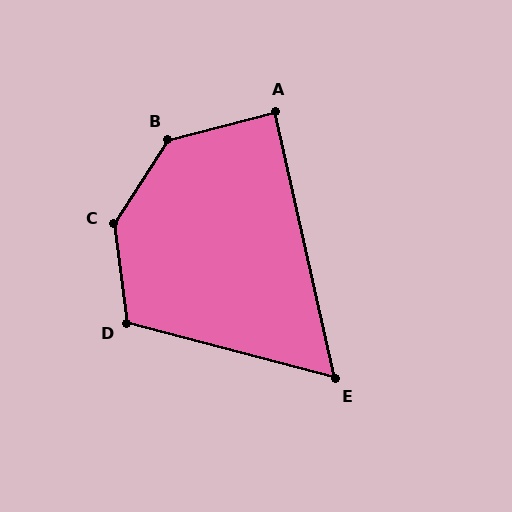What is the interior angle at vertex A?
Approximately 88 degrees (approximately right).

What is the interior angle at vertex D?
Approximately 112 degrees (obtuse).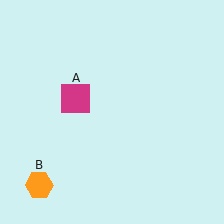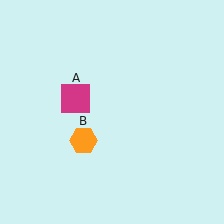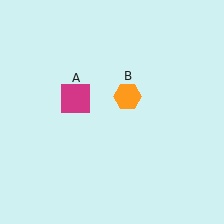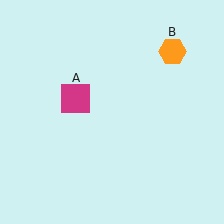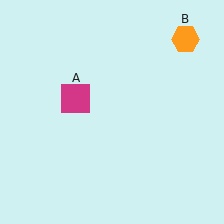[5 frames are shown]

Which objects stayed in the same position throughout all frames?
Magenta square (object A) remained stationary.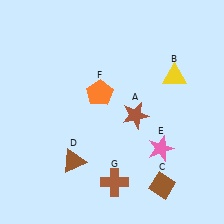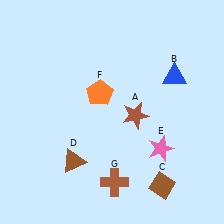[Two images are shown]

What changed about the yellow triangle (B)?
In Image 1, B is yellow. In Image 2, it changed to blue.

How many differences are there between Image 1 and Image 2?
There is 1 difference between the two images.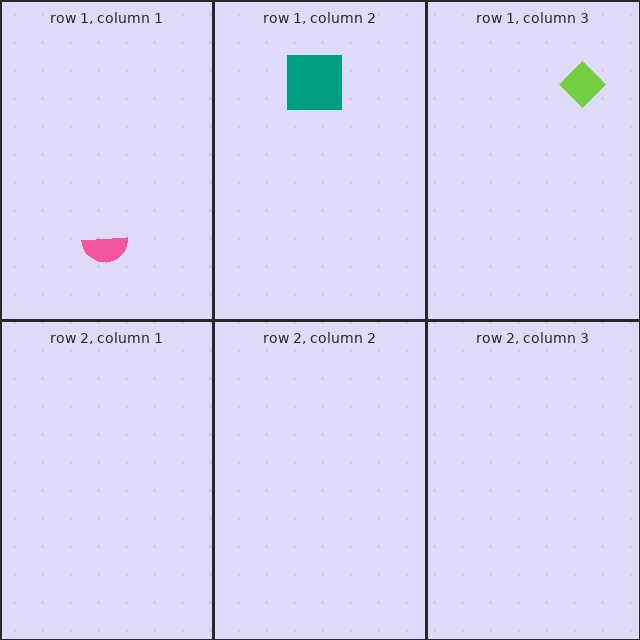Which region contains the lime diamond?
The row 1, column 3 region.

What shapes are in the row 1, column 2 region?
The teal square.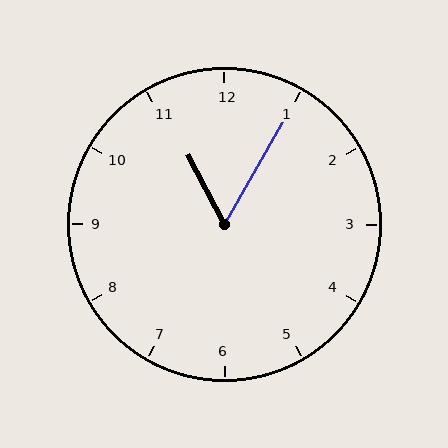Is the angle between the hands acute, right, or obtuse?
It is acute.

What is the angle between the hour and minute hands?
Approximately 58 degrees.